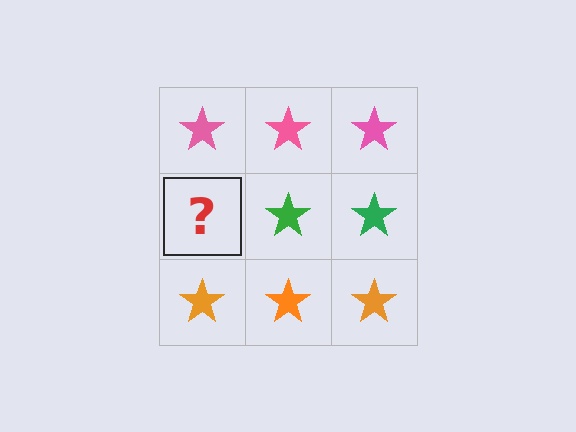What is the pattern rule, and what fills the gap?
The rule is that each row has a consistent color. The gap should be filled with a green star.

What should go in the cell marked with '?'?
The missing cell should contain a green star.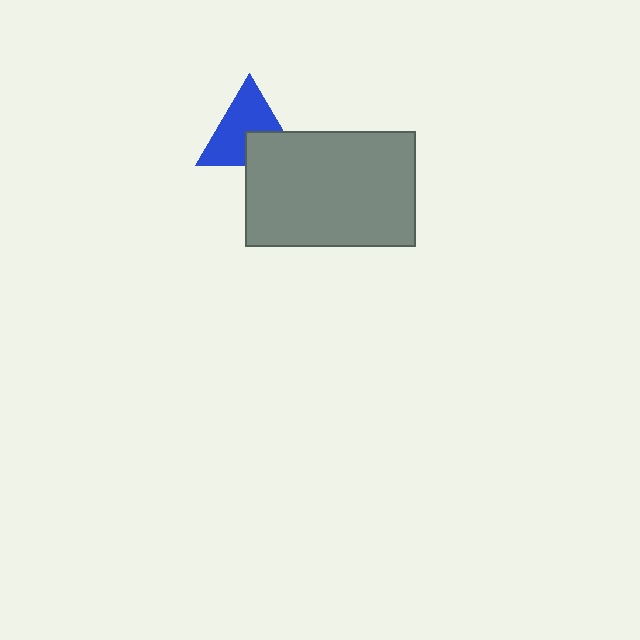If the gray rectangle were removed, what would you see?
You would see the complete blue triangle.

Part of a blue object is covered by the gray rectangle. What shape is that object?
It is a triangle.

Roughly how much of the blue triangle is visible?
Most of it is visible (roughly 67%).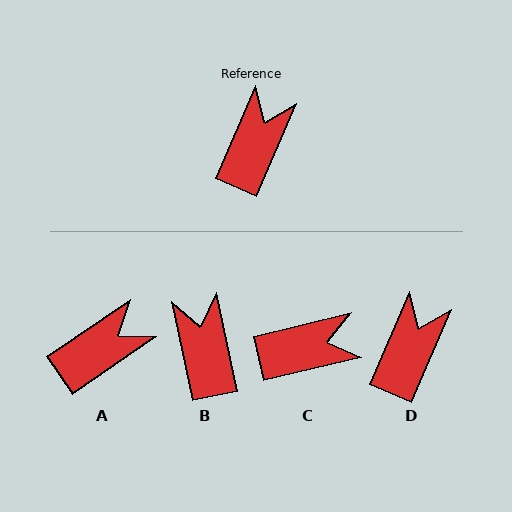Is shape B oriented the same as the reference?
No, it is off by about 35 degrees.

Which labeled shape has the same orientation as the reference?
D.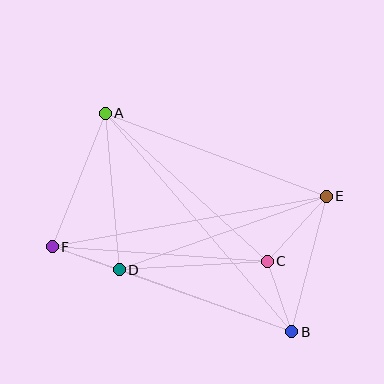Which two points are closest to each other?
Points D and F are closest to each other.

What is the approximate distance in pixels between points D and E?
The distance between D and E is approximately 219 pixels.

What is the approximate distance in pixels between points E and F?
The distance between E and F is approximately 279 pixels.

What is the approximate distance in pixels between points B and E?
The distance between B and E is approximately 140 pixels.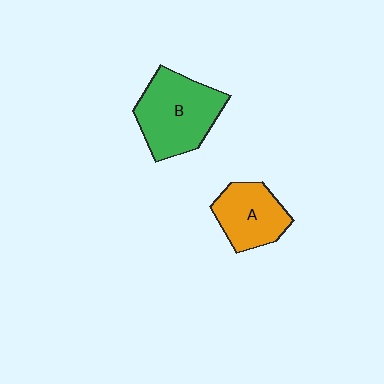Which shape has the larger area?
Shape B (green).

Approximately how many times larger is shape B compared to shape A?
Approximately 1.5 times.